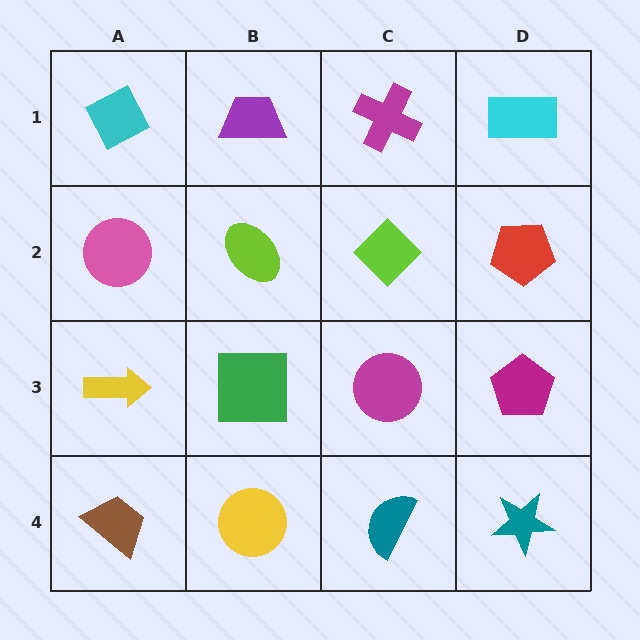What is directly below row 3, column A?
A brown trapezoid.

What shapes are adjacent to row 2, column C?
A magenta cross (row 1, column C), a magenta circle (row 3, column C), a lime ellipse (row 2, column B), a red pentagon (row 2, column D).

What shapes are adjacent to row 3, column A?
A pink circle (row 2, column A), a brown trapezoid (row 4, column A), a green square (row 3, column B).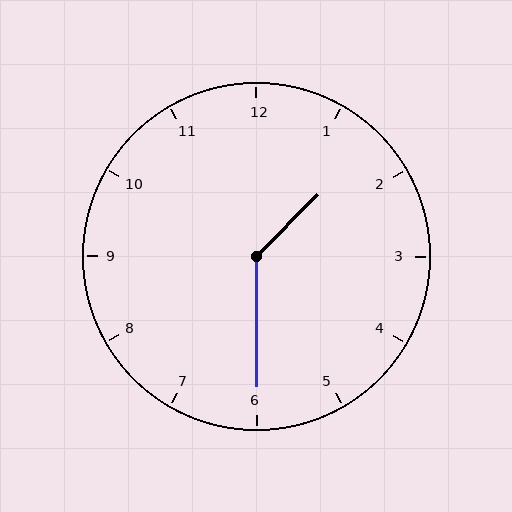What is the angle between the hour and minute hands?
Approximately 135 degrees.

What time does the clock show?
1:30.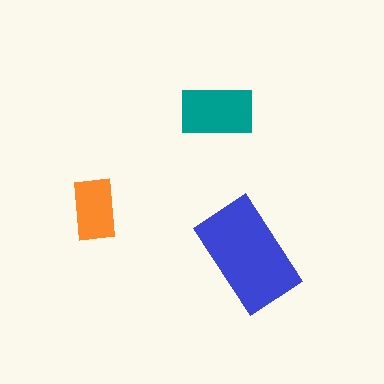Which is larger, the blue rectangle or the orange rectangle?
The blue one.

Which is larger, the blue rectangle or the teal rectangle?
The blue one.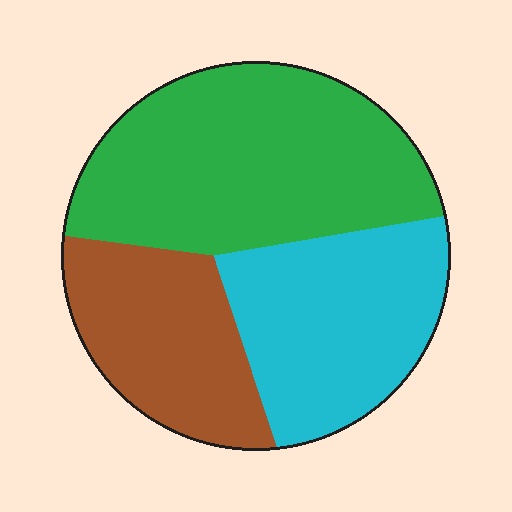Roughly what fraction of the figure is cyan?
Cyan covers about 30% of the figure.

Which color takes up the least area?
Brown, at roughly 25%.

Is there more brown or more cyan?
Cyan.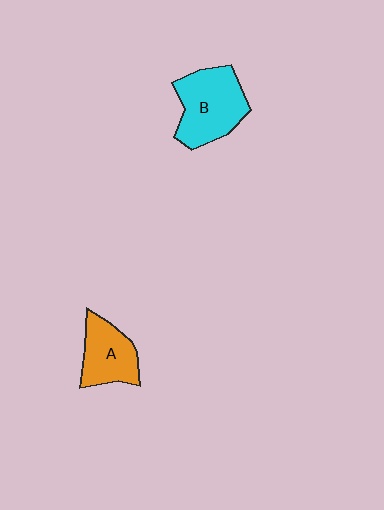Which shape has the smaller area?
Shape A (orange).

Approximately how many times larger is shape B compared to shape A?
Approximately 1.4 times.